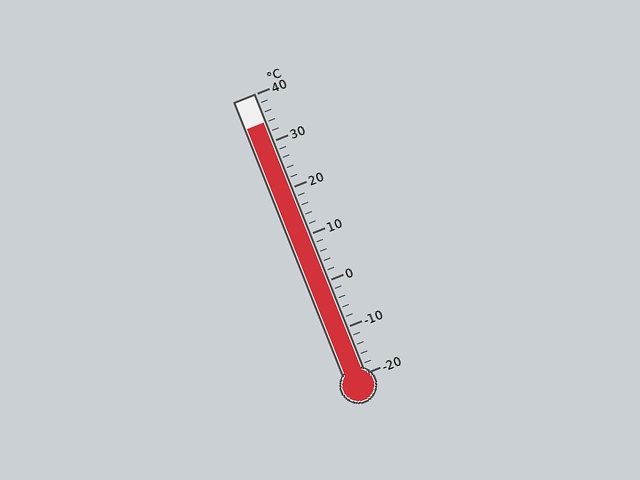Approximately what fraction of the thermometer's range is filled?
The thermometer is filled to approximately 90% of its range.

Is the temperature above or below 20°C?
The temperature is above 20°C.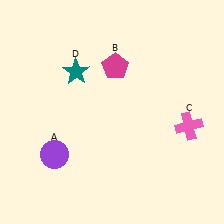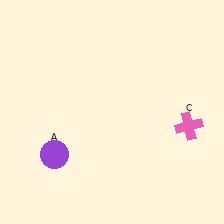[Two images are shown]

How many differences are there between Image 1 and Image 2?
There are 2 differences between the two images.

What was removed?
The teal star (D), the magenta pentagon (B) were removed in Image 2.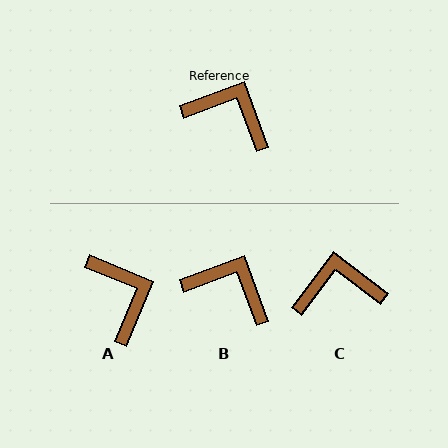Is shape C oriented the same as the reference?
No, it is off by about 33 degrees.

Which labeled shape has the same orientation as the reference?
B.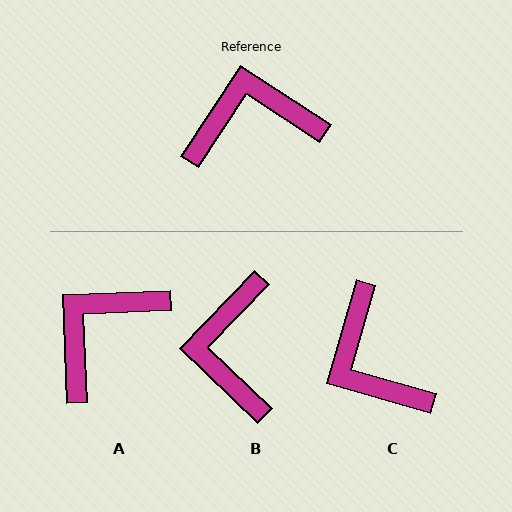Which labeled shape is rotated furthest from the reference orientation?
C, about 107 degrees away.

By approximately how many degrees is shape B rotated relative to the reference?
Approximately 79 degrees counter-clockwise.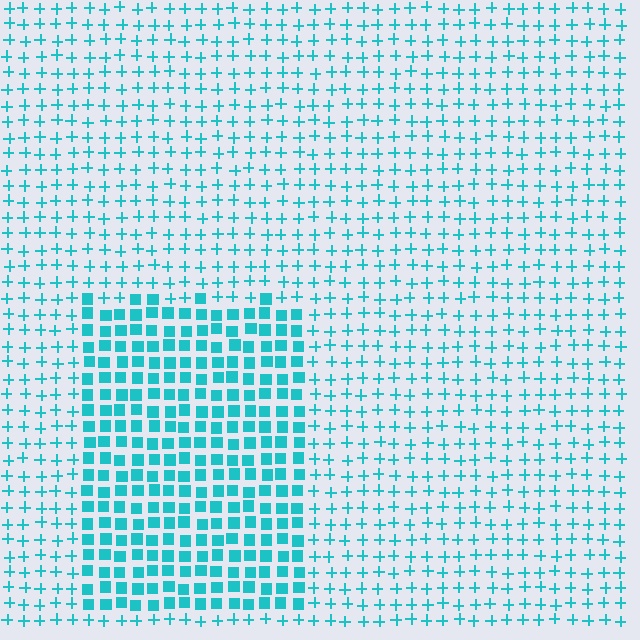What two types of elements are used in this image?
The image uses squares inside the rectangle region and plus signs outside it.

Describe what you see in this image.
The image is filled with small cyan elements arranged in a uniform grid. A rectangle-shaped region contains squares, while the surrounding area contains plus signs. The boundary is defined purely by the change in element shape.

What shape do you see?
I see a rectangle.